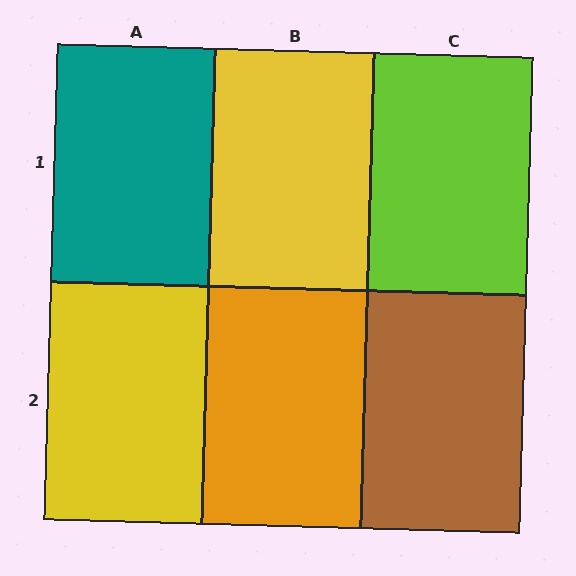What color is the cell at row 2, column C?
Brown.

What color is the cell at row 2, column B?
Orange.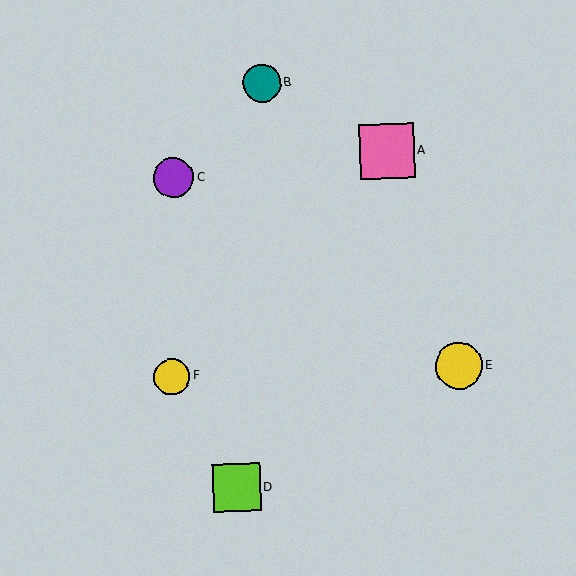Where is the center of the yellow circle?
The center of the yellow circle is at (459, 366).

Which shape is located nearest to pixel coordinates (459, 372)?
The yellow circle (labeled E) at (459, 366) is nearest to that location.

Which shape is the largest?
The pink square (labeled A) is the largest.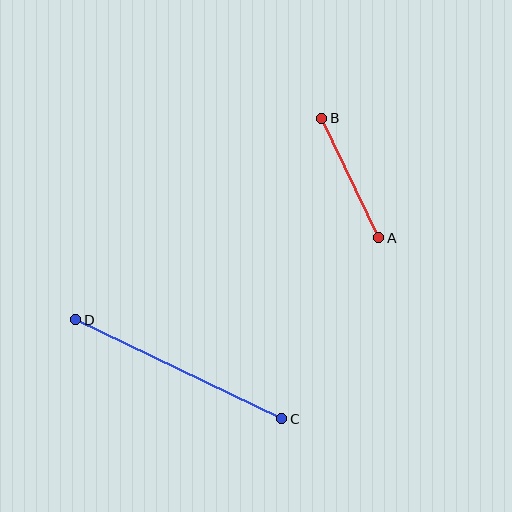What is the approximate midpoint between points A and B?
The midpoint is at approximately (350, 178) pixels.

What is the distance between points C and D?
The distance is approximately 229 pixels.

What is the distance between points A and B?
The distance is approximately 132 pixels.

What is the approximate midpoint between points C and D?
The midpoint is at approximately (179, 369) pixels.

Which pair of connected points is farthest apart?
Points C and D are farthest apart.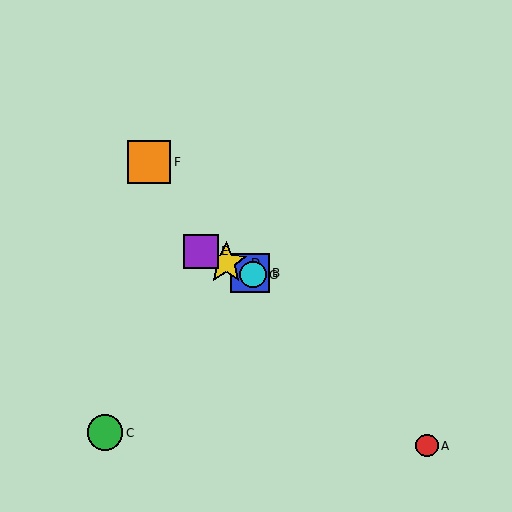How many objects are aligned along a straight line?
4 objects (B, D, E, G) are aligned along a straight line.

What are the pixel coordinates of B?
Object B is at (250, 273).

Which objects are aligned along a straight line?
Objects B, D, E, G are aligned along a straight line.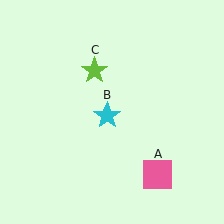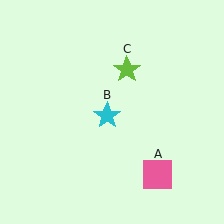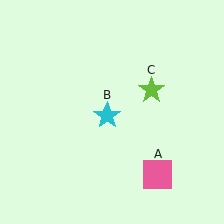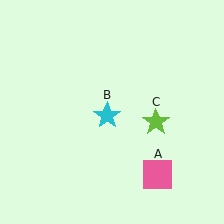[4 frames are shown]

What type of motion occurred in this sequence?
The lime star (object C) rotated clockwise around the center of the scene.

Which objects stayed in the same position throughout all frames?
Pink square (object A) and cyan star (object B) remained stationary.